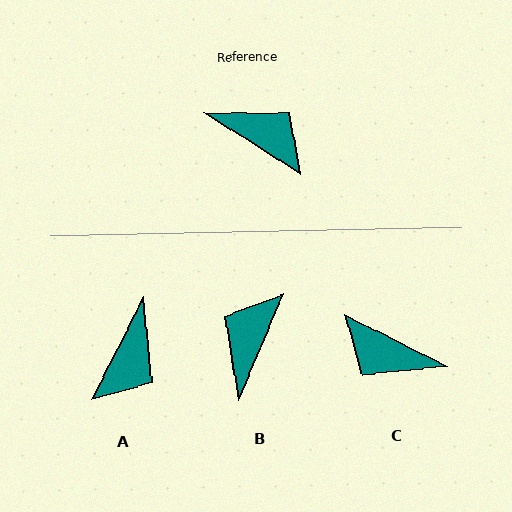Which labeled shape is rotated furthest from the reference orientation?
C, about 174 degrees away.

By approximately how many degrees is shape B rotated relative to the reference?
Approximately 100 degrees counter-clockwise.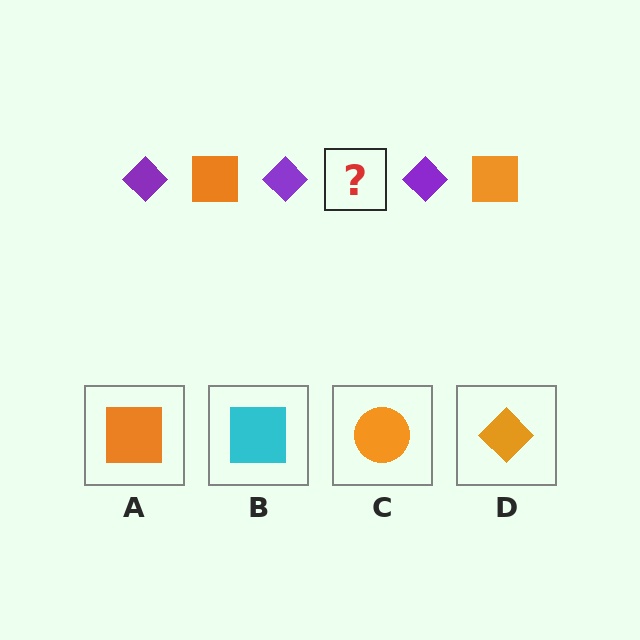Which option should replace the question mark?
Option A.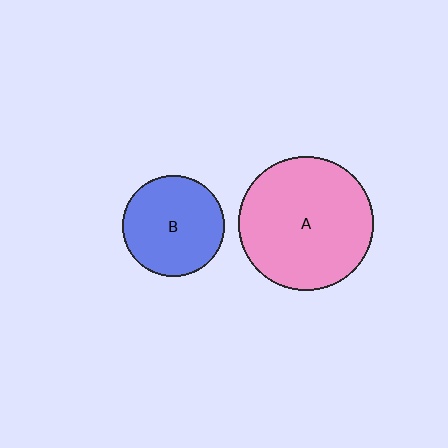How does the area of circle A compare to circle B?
Approximately 1.8 times.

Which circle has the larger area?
Circle A (pink).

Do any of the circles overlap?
No, none of the circles overlap.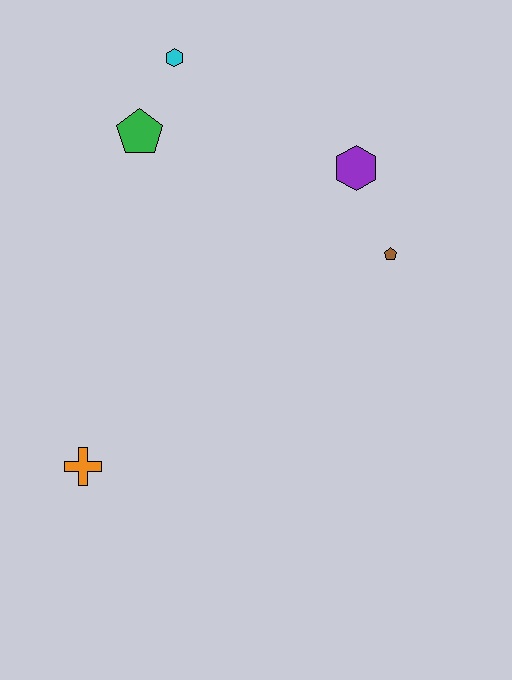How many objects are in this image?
There are 5 objects.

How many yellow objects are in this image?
There are no yellow objects.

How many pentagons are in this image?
There are 2 pentagons.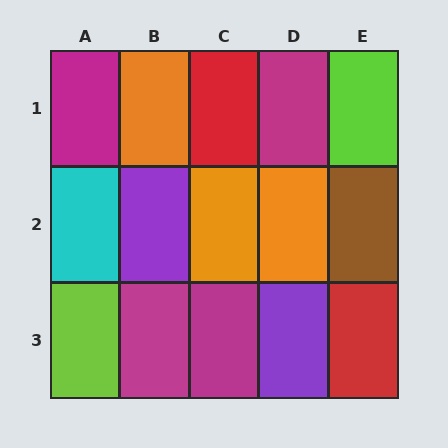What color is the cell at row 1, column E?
Lime.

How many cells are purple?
2 cells are purple.